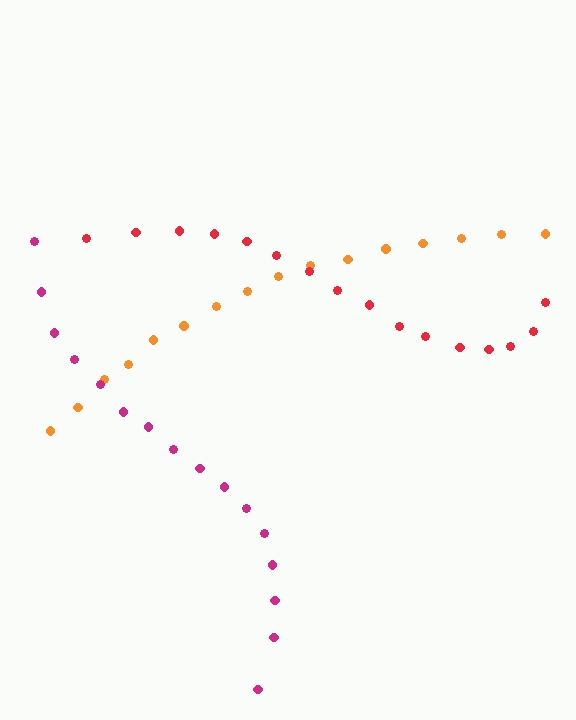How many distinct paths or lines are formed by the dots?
There are 3 distinct paths.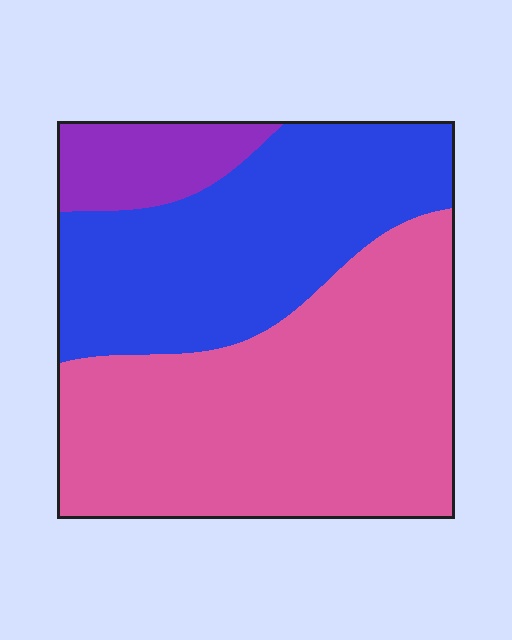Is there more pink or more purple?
Pink.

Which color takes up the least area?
Purple, at roughly 10%.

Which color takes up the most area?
Pink, at roughly 55%.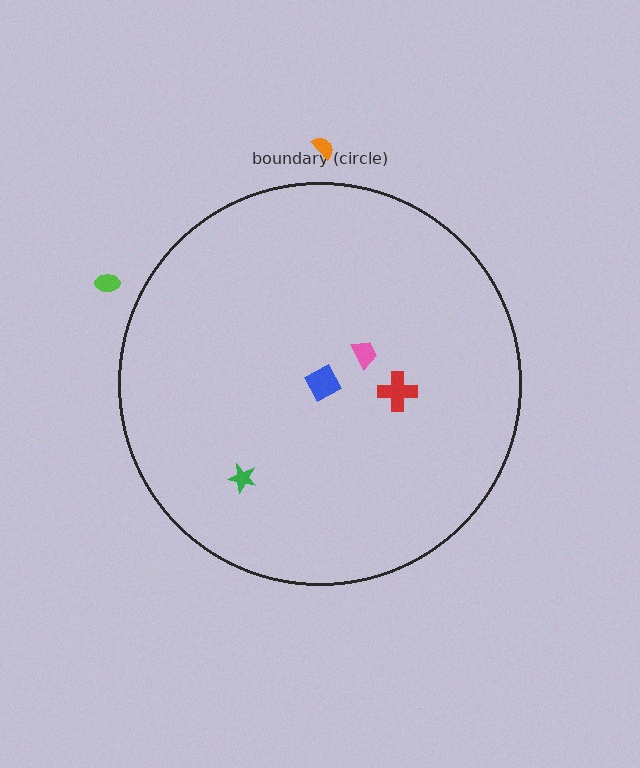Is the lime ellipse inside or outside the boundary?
Outside.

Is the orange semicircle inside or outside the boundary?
Outside.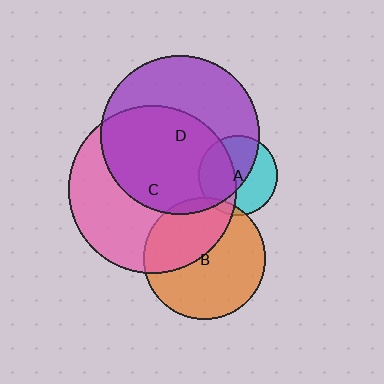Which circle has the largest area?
Circle C (pink).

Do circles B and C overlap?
Yes.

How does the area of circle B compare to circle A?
Approximately 2.4 times.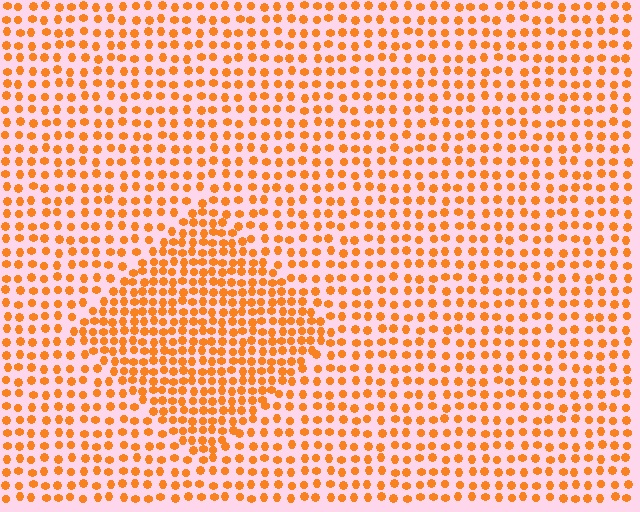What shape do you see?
I see a diamond.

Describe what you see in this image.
The image contains small orange elements arranged at two different densities. A diamond-shaped region is visible where the elements are more densely packed than the surrounding area.